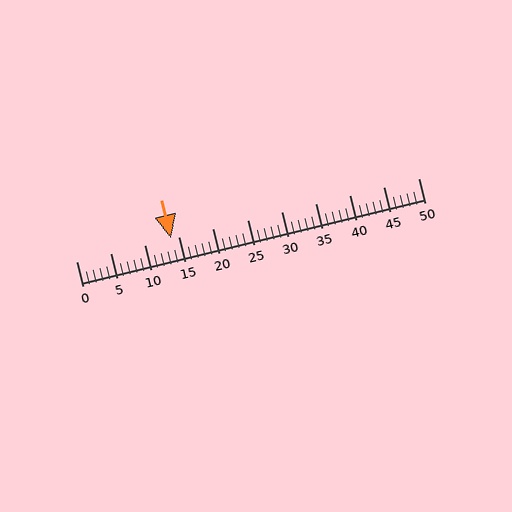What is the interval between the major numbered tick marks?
The major tick marks are spaced 5 units apart.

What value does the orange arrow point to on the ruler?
The orange arrow points to approximately 14.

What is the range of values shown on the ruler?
The ruler shows values from 0 to 50.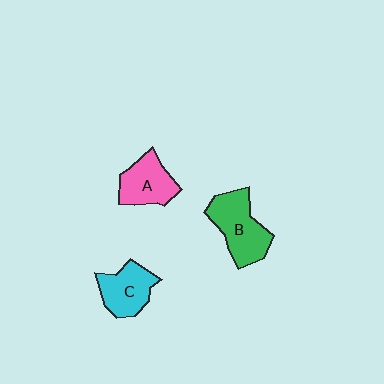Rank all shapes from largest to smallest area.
From largest to smallest: B (green), A (pink), C (cyan).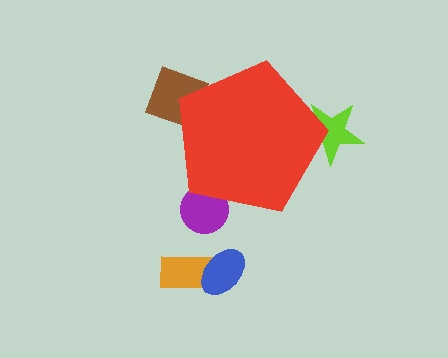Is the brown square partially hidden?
Yes, the brown square is partially hidden behind the red pentagon.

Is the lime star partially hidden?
Yes, the lime star is partially hidden behind the red pentagon.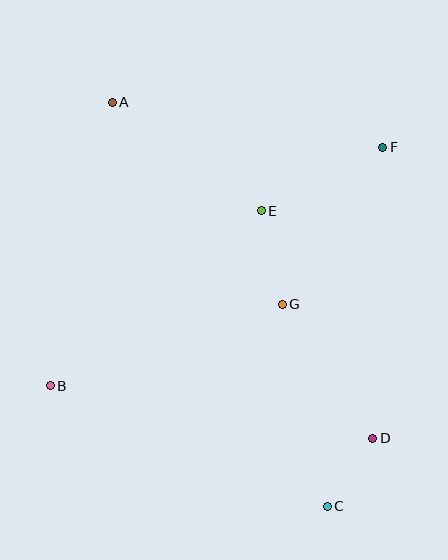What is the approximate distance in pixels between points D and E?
The distance between D and E is approximately 253 pixels.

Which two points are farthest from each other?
Points A and C are farthest from each other.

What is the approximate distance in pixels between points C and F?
The distance between C and F is approximately 363 pixels.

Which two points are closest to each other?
Points C and D are closest to each other.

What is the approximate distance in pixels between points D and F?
The distance between D and F is approximately 291 pixels.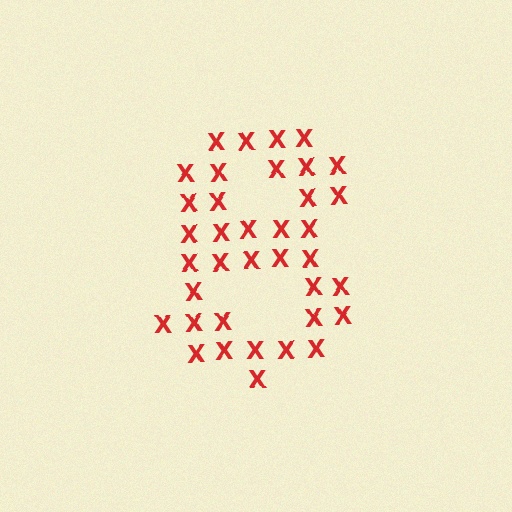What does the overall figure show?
The overall figure shows the digit 8.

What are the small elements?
The small elements are letter X's.